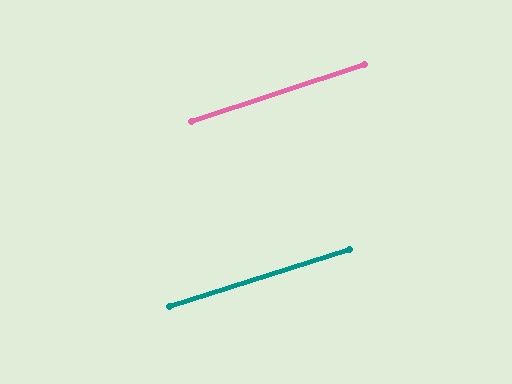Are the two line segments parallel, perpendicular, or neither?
Parallel — their directions differ by only 0.9°.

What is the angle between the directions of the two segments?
Approximately 1 degree.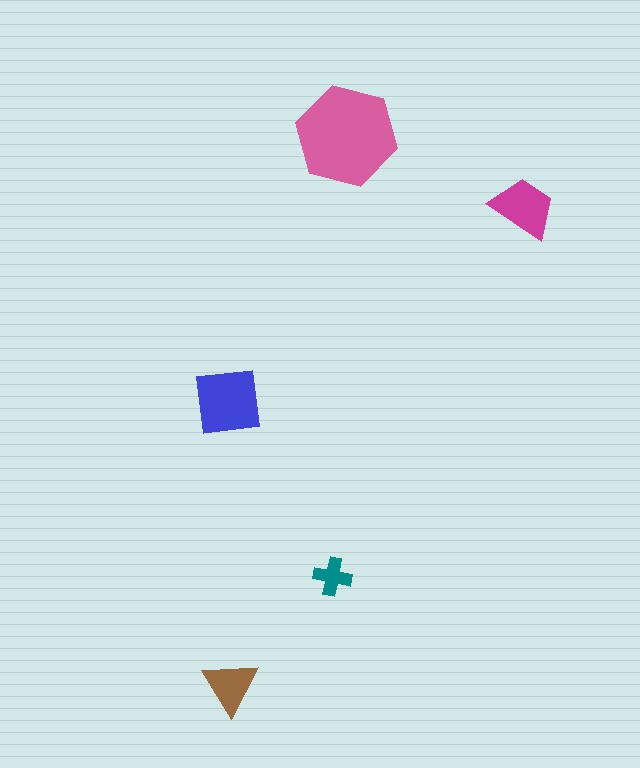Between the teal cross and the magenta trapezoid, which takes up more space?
The magenta trapezoid.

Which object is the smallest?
The teal cross.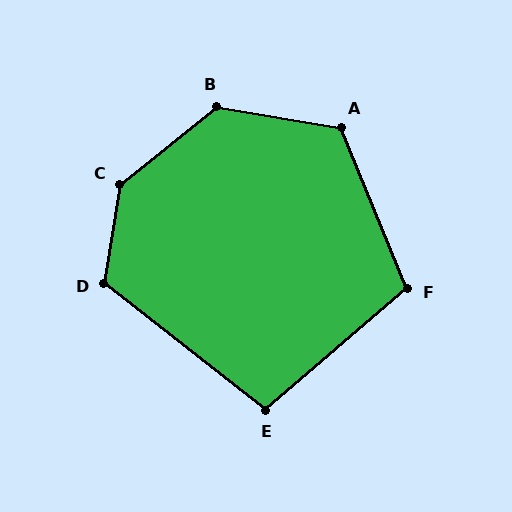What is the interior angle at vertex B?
Approximately 132 degrees (obtuse).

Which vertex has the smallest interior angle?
E, at approximately 101 degrees.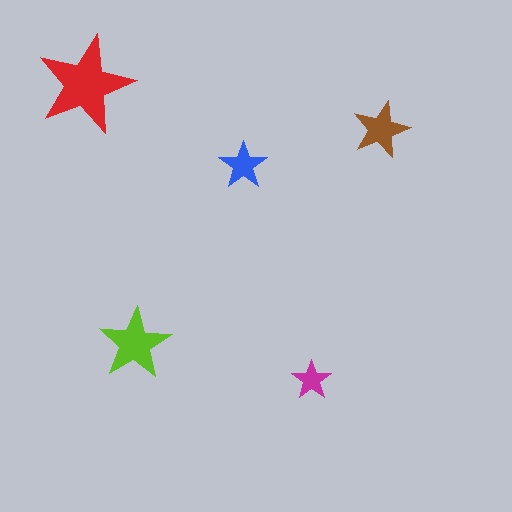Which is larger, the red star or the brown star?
The red one.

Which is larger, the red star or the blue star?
The red one.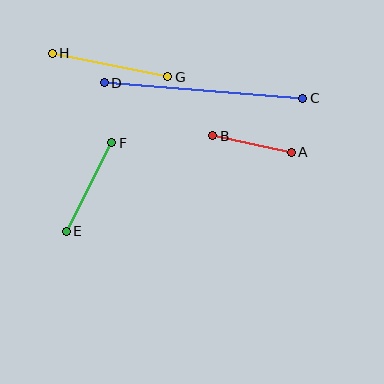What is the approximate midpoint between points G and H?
The midpoint is at approximately (110, 65) pixels.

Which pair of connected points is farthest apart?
Points C and D are farthest apart.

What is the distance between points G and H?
The distance is approximately 118 pixels.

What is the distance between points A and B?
The distance is approximately 81 pixels.